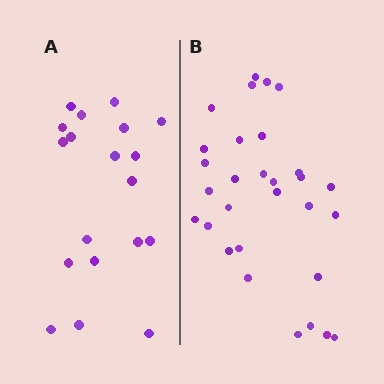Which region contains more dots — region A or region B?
Region B (the right region) has more dots.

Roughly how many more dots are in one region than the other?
Region B has roughly 12 or so more dots than region A.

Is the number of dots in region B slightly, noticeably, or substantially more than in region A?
Region B has substantially more. The ratio is roughly 1.6 to 1.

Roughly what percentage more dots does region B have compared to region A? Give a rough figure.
About 60% more.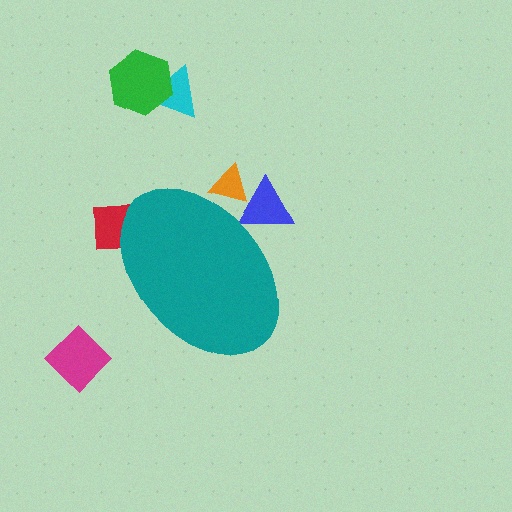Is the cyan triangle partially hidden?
No, the cyan triangle is fully visible.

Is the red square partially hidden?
Yes, the red square is partially hidden behind the teal ellipse.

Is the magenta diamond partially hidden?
No, the magenta diamond is fully visible.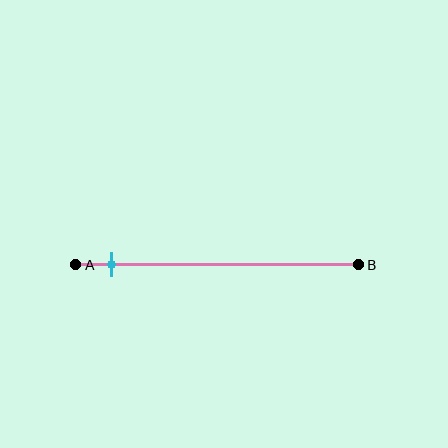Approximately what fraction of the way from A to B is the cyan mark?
The cyan mark is approximately 10% of the way from A to B.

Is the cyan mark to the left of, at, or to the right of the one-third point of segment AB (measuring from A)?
The cyan mark is to the left of the one-third point of segment AB.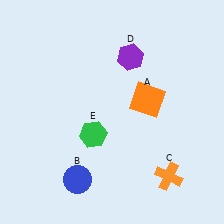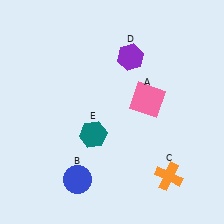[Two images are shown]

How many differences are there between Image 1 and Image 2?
There are 2 differences between the two images.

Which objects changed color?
A changed from orange to pink. E changed from green to teal.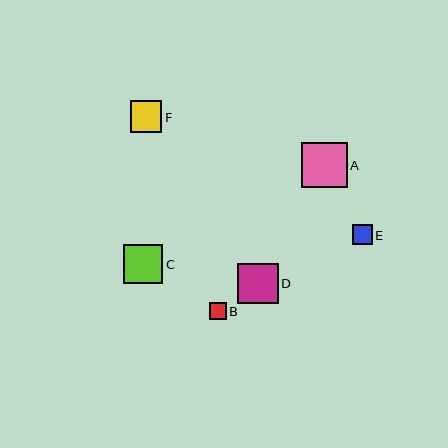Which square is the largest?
Square A is the largest with a size of approximately 45 pixels.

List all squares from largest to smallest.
From largest to smallest: A, D, C, F, E, B.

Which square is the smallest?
Square B is the smallest with a size of approximately 17 pixels.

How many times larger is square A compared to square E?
Square A is approximately 2.3 times the size of square E.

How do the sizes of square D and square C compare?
Square D and square C are approximately the same size.